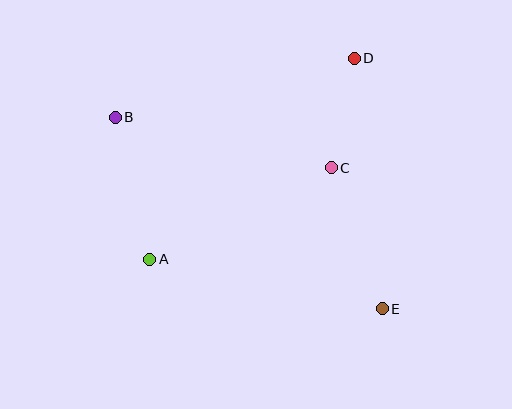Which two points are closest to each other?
Points C and D are closest to each other.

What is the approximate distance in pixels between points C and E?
The distance between C and E is approximately 150 pixels.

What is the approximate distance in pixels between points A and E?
The distance between A and E is approximately 238 pixels.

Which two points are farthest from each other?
Points B and E are farthest from each other.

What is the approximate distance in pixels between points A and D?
The distance between A and D is approximately 287 pixels.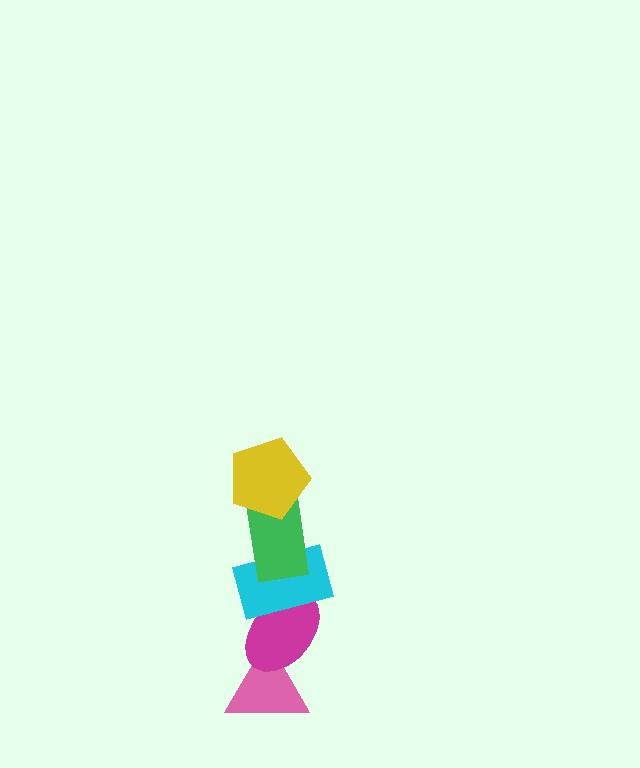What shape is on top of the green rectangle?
The yellow pentagon is on top of the green rectangle.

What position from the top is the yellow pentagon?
The yellow pentagon is 1st from the top.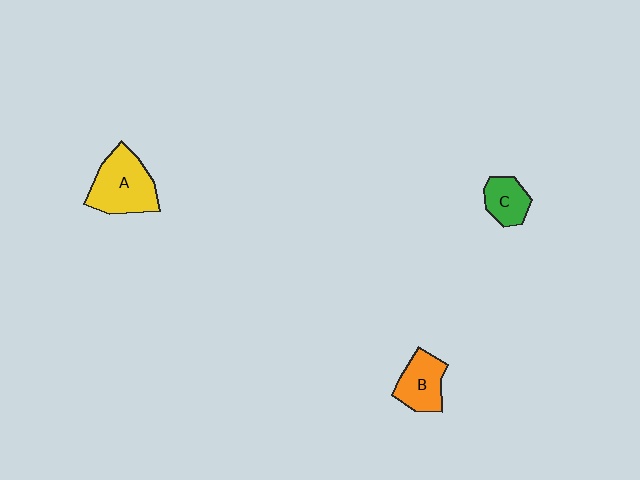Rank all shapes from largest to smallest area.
From largest to smallest: A (yellow), B (orange), C (green).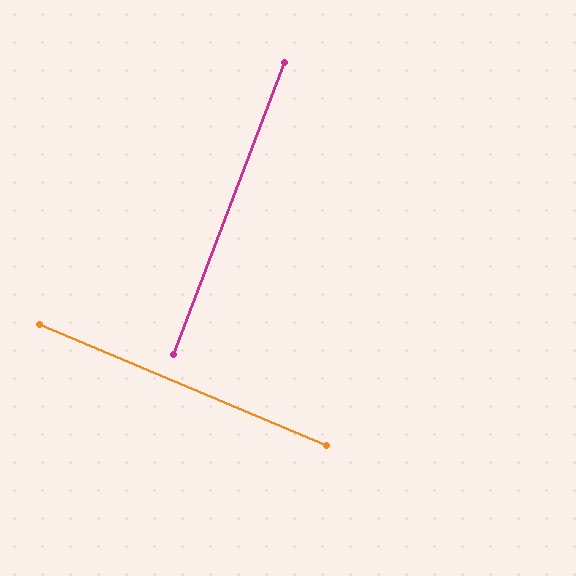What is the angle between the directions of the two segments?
Approximately 88 degrees.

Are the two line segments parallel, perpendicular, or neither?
Perpendicular — they meet at approximately 88°.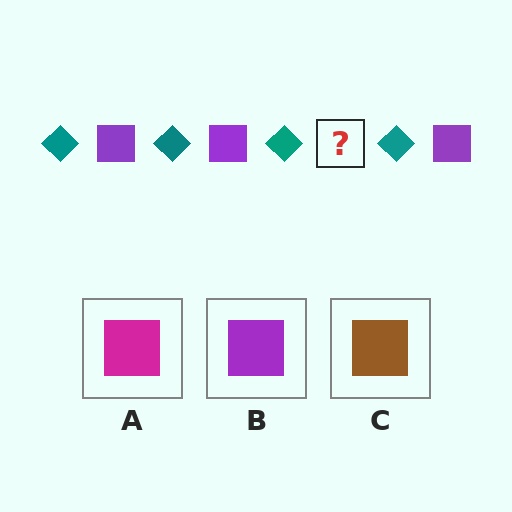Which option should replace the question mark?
Option B.